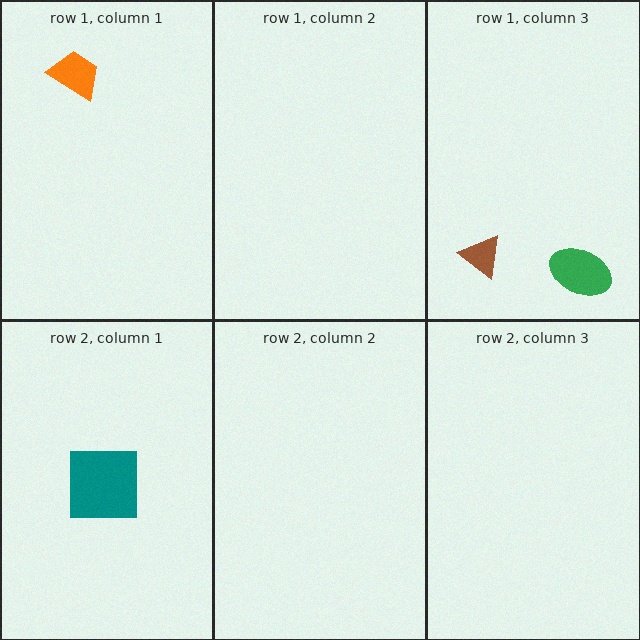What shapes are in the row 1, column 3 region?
The green ellipse, the brown triangle.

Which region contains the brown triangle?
The row 1, column 3 region.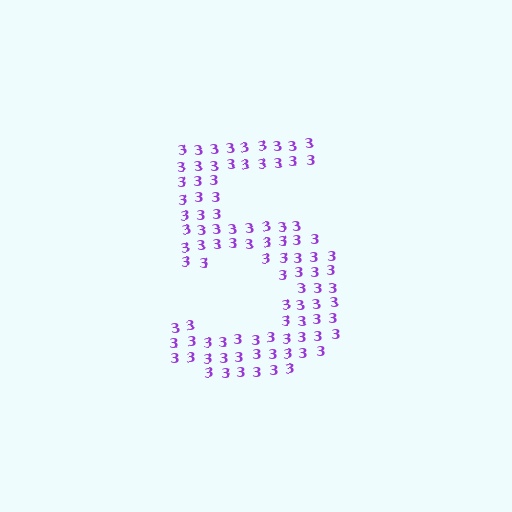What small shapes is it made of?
It is made of small digit 3's.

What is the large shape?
The large shape is the digit 5.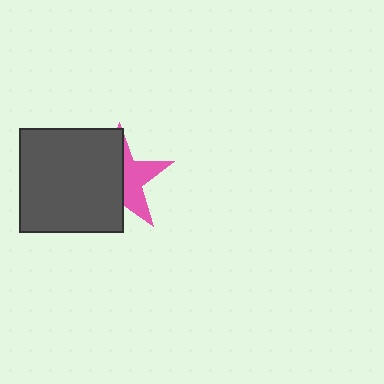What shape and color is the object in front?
The object in front is a dark gray square.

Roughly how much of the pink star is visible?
A small part of it is visible (roughly 43%).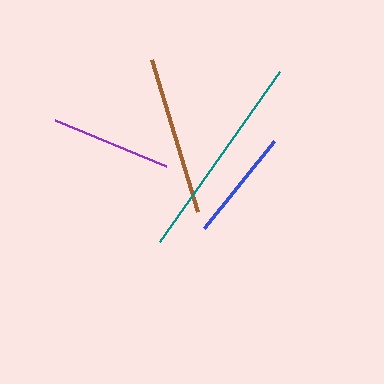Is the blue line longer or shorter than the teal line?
The teal line is longer than the blue line.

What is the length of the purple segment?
The purple segment is approximately 121 pixels long.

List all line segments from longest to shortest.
From longest to shortest: teal, brown, purple, blue.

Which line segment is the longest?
The teal line is the longest at approximately 208 pixels.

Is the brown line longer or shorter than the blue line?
The brown line is longer than the blue line.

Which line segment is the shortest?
The blue line is the shortest at approximately 111 pixels.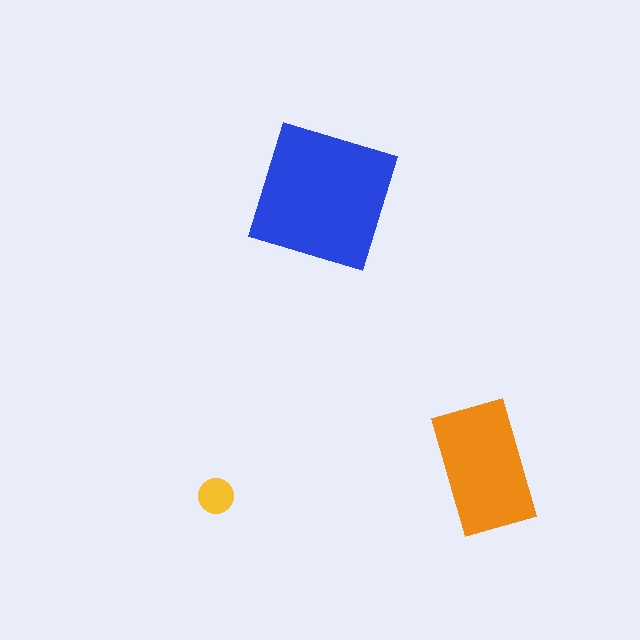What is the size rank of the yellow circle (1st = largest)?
3rd.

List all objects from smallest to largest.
The yellow circle, the orange rectangle, the blue square.